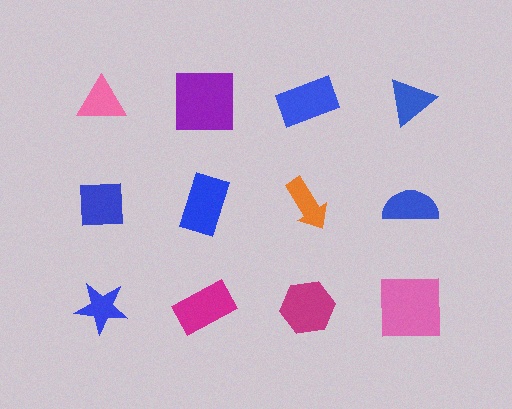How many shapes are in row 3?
4 shapes.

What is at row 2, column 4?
A blue semicircle.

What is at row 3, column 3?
A magenta hexagon.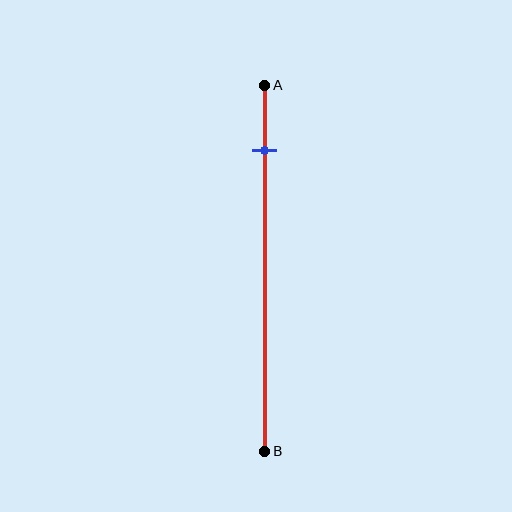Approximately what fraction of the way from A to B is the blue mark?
The blue mark is approximately 20% of the way from A to B.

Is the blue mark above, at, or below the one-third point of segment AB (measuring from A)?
The blue mark is above the one-third point of segment AB.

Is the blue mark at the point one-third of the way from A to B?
No, the mark is at about 20% from A, not at the 33% one-third point.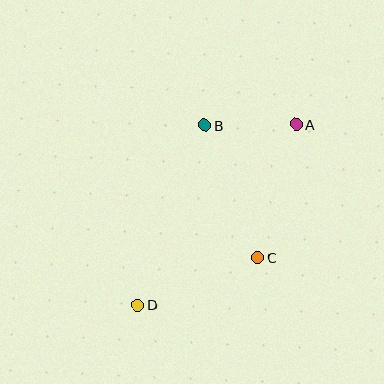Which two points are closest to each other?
Points A and B are closest to each other.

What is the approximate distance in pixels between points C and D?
The distance between C and D is approximately 129 pixels.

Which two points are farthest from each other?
Points A and D are farthest from each other.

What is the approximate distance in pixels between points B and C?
The distance between B and C is approximately 142 pixels.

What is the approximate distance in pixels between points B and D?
The distance between B and D is approximately 192 pixels.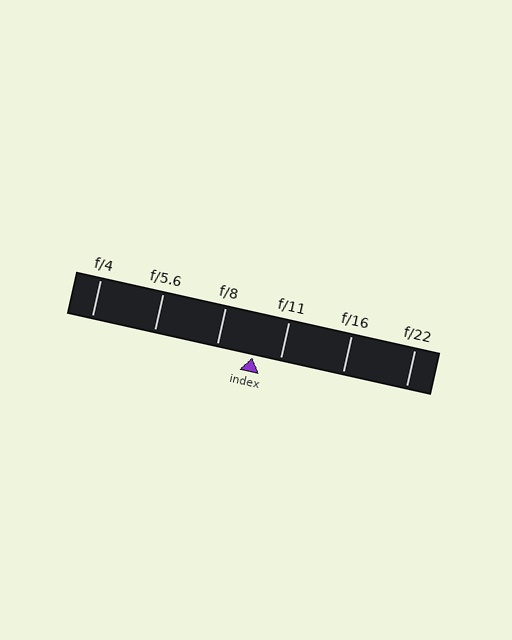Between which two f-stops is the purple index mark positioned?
The index mark is between f/8 and f/11.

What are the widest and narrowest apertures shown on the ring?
The widest aperture shown is f/4 and the narrowest is f/22.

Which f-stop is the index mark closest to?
The index mark is closest to f/11.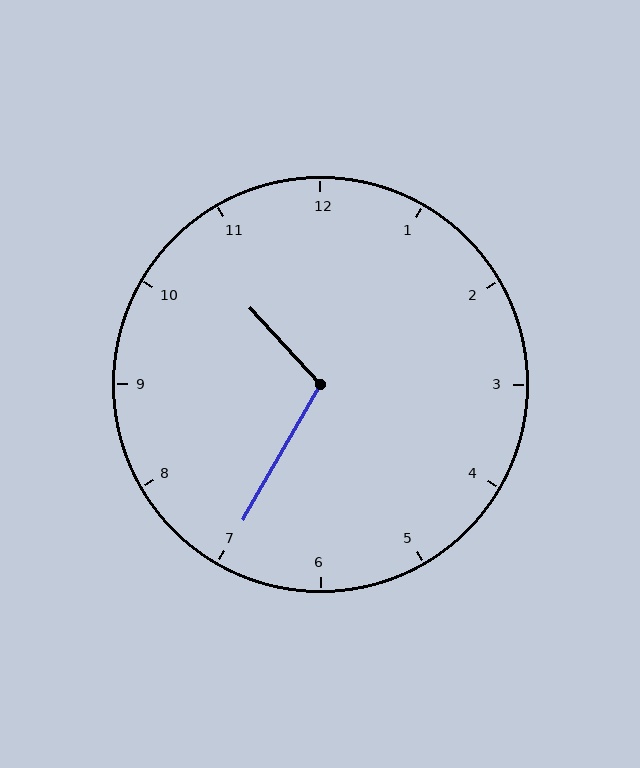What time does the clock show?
10:35.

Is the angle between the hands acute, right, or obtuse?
It is obtuse.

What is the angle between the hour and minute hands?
Approximately 108 degrees.